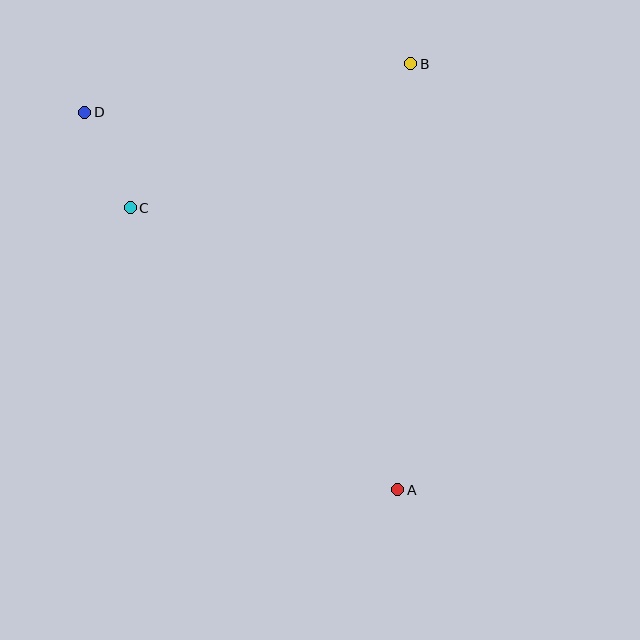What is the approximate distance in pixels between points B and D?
The distance between B and D is approximately 330 pixels.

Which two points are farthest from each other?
Points A and D are farthest from each other.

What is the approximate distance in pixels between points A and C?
The distance between A and C is approximately 388 pixels.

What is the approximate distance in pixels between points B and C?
The distance between B and C is approximately 316 pixels.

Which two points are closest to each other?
Points C and D are closest to each other.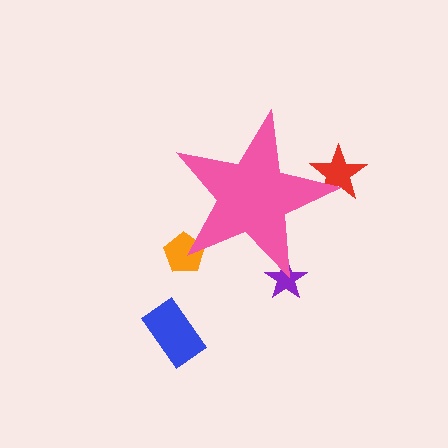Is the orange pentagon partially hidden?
Yes, the orange pentagon is partially hidden behind the pink star.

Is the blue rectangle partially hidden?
No, the blue rectangle is fully visible.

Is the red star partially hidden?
Yes, the red star is partially hidden behind the pink star.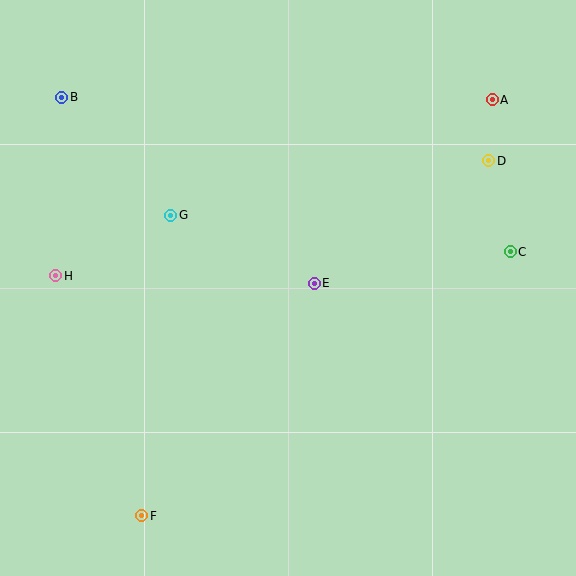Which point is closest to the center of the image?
Point E at (314, 283) is closest to the center.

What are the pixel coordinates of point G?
Point G is at (171, 215).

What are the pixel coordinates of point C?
Point C is at (510, 252).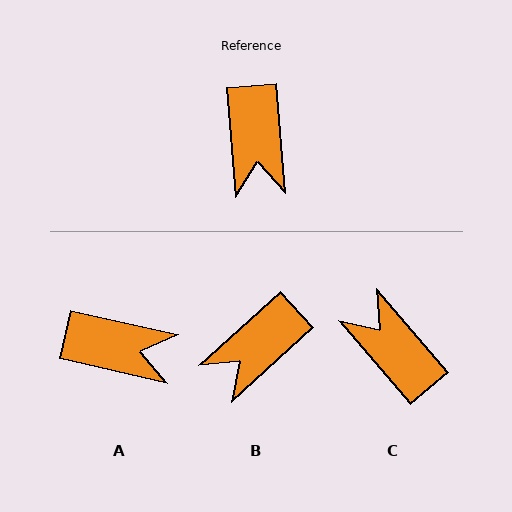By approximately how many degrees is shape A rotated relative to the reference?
Approximately 72 degrees counter-clockwise.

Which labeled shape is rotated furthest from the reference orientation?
C, about 145 degrees away.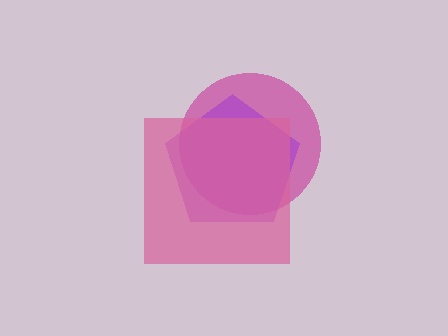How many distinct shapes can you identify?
There are 3 distinct shapes: a magenta circle, a purple pentagon, a pink square.